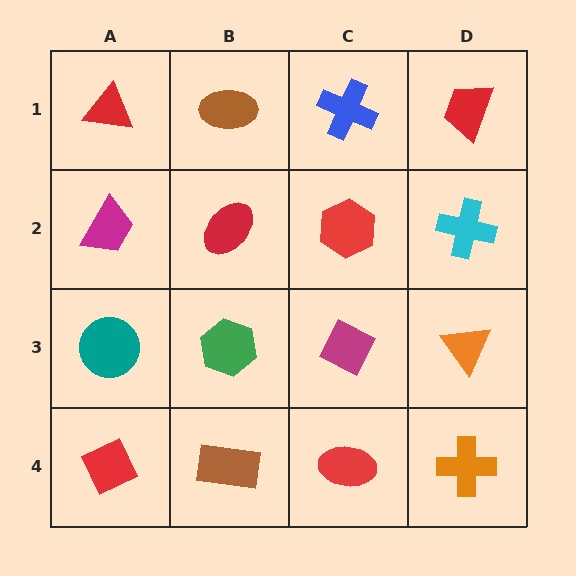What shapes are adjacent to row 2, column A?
A red triangle (row 1, column A), a teal circle (row 3, column A), a red ellipse (row 2, column B).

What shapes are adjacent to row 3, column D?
A cyan cross (row 2, column D), an orange cross (row 4, column D), a magenta diamond (row 3, column C).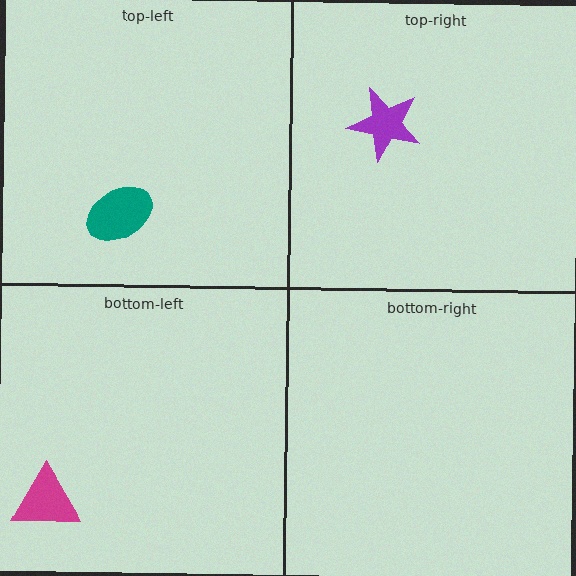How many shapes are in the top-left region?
1.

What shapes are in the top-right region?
The purple star.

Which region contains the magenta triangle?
The bottom-left region.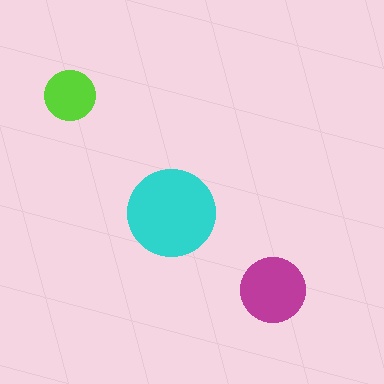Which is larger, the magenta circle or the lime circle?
The magenta one.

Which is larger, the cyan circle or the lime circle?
The cyan one.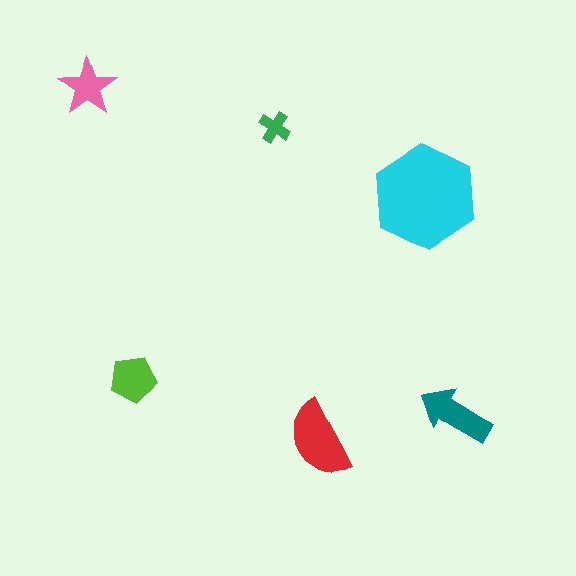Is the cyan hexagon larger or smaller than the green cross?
Larger.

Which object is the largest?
The cyan hexagon.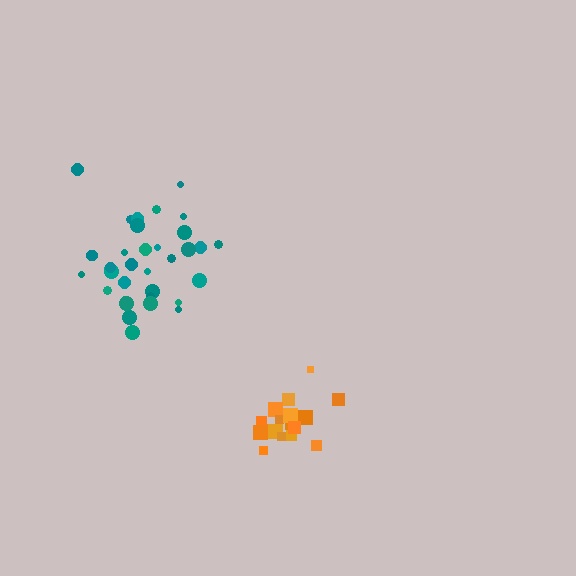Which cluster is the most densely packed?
Orange.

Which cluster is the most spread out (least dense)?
Teal.